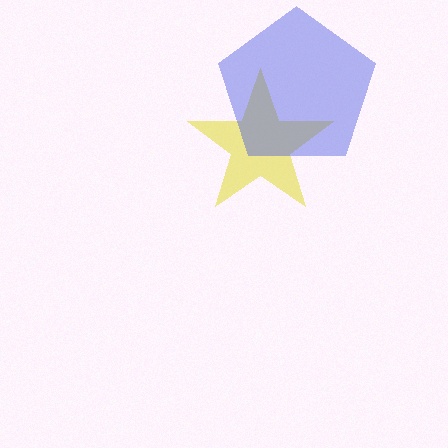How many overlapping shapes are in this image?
There are 2 overlapping shapes in the image.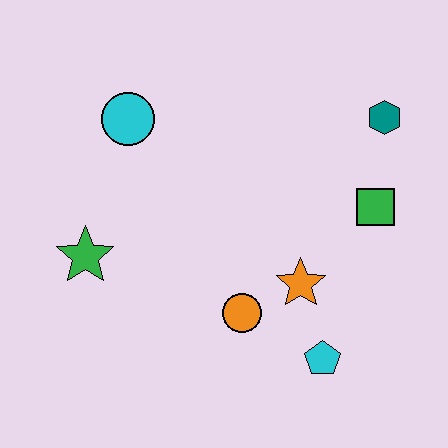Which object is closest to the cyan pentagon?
The orange star is closest to the cyan pentagon.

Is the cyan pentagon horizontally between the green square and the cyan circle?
Yes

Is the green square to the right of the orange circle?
Yes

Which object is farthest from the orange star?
The cyan circle is farthest from the orange star.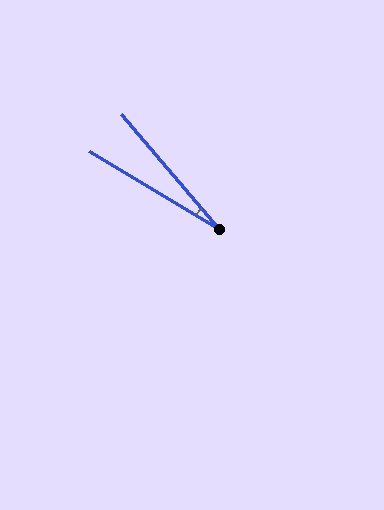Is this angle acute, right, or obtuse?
It is acute.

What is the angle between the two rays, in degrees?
Approximately 18 degrees.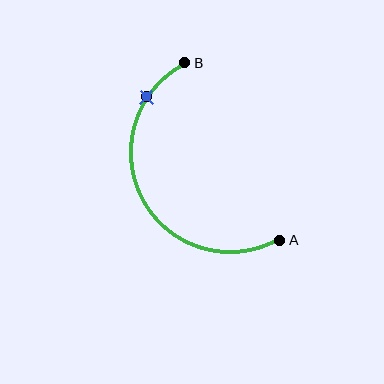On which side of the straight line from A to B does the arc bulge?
The arc bulges to the left of the straight line connecting A and B.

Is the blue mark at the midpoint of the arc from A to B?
No. The blue mark lies on the arc but is closer to endpoint B. The arc midpoint would be at the point on the curve equidistant along the arc from both A and B.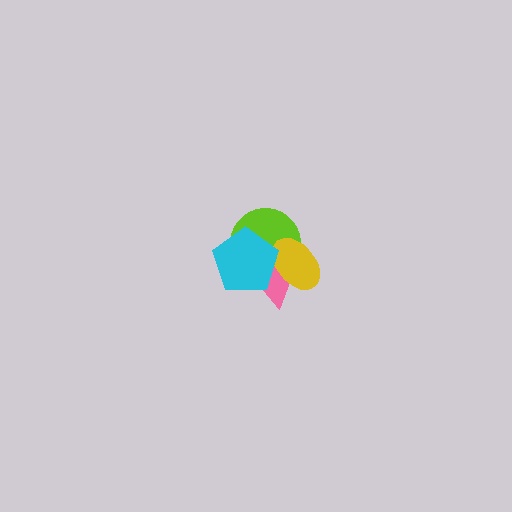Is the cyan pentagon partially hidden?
No, no other shape covers it.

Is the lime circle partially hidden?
Yes, it is partially covered by another shape.